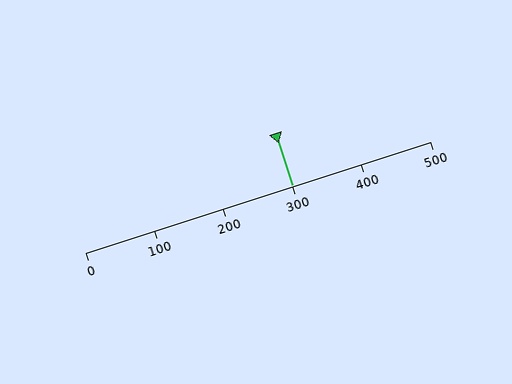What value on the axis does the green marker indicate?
The marker indicates approximately 300.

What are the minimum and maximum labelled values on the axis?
The axis runs from 0 to 500.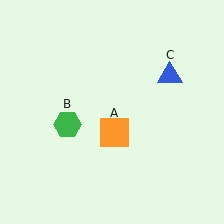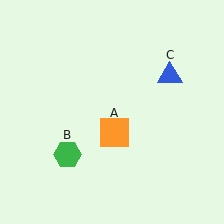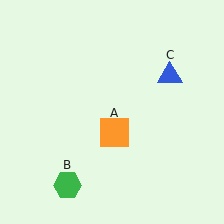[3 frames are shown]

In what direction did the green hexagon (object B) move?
The green hexagon (object B) moved down.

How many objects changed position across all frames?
1 object changed position: green hexagon (object B).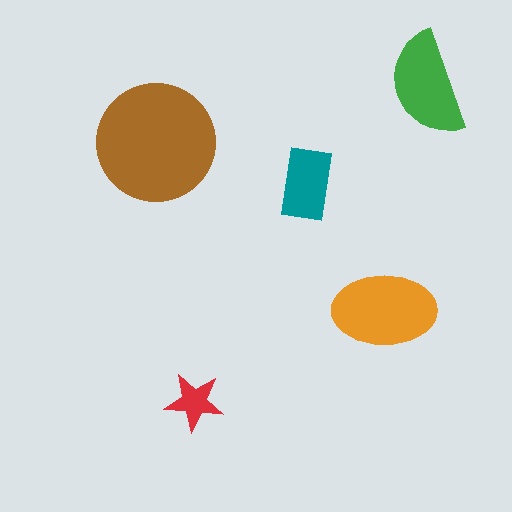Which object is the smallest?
The red star.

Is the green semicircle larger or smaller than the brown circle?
Smaller.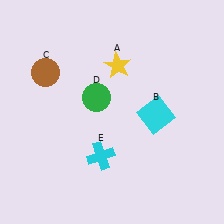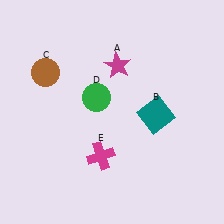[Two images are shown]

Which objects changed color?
A changed from yellow to magenta. B changed from cyan to teal. E changed from cyan to magenta.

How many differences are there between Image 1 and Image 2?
There are 3 differences between the two images.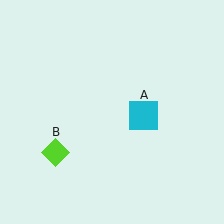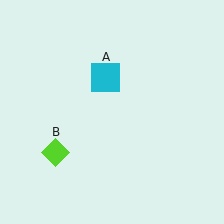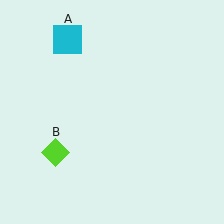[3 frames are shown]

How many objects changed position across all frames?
1 object changed position: cyan square (object A).